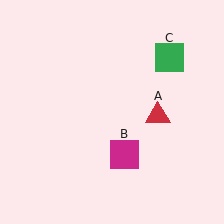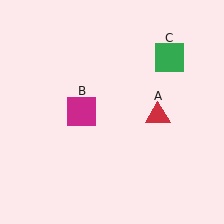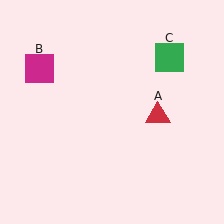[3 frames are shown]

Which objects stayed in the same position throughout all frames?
Red triangle (object A) and green square (object C) remained stationary.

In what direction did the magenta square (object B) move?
The magenta square (object B) moved up and to the left.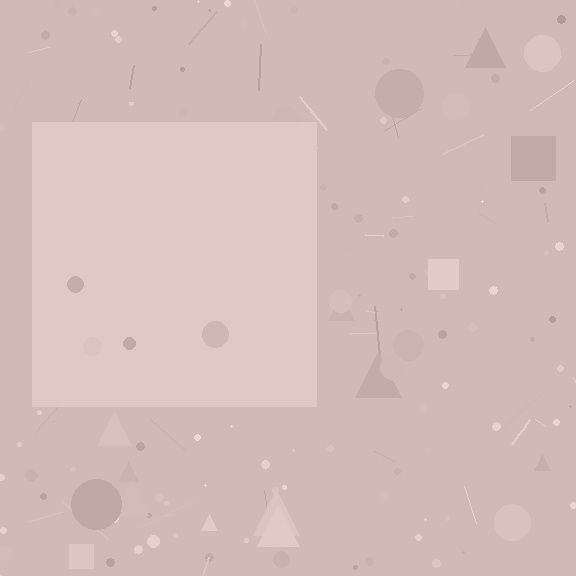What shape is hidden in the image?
A square is hidden in the image.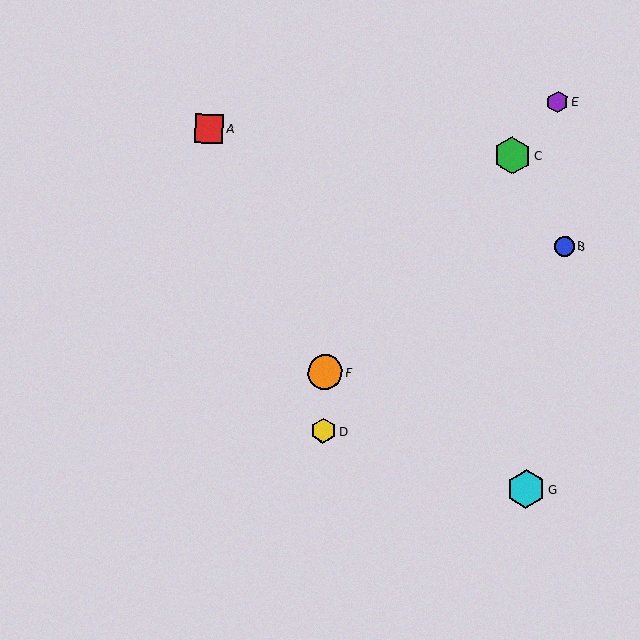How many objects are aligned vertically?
2 objects (D, F) are aligned vertically.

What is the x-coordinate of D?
Object D is at x≈323.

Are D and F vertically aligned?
Yes, both are at x≈323.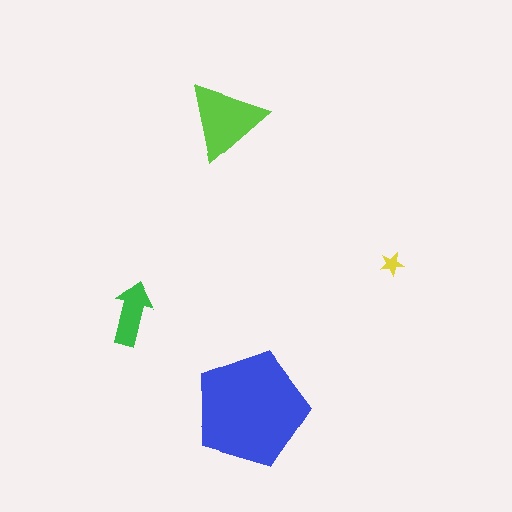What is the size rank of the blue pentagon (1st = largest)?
1st.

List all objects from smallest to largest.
The yellow star, the green arrow, the lime triangle, the blue pentagon.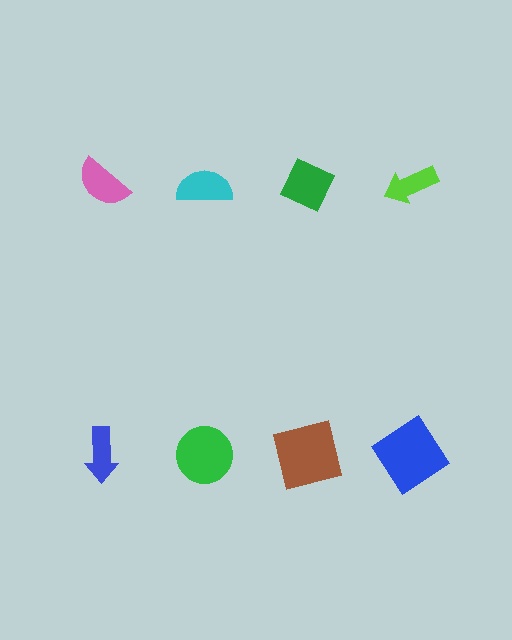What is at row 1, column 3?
A green diamond.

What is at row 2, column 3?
A brown square.